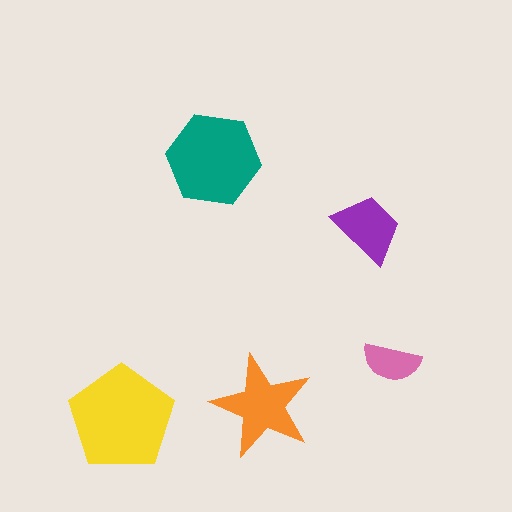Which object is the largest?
The yellow pentagon.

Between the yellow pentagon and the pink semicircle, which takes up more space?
The yellow pentagon.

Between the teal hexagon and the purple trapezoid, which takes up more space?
The teal hexagon.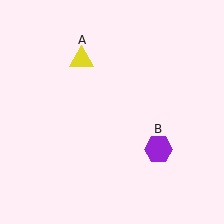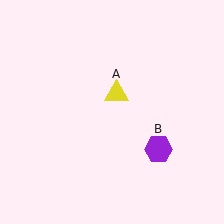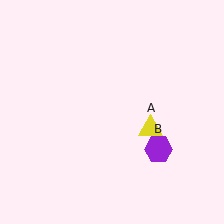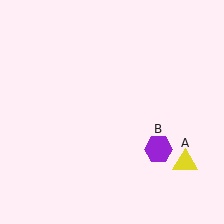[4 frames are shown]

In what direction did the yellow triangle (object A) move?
The yellow triangle (object A) moved down and to the right.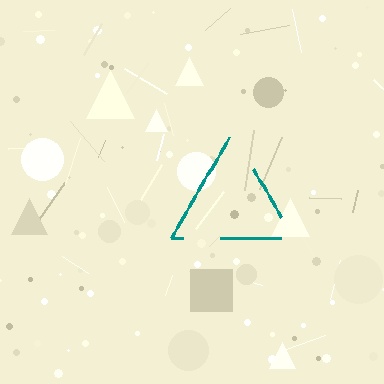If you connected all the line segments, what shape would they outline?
They would outline a triangle.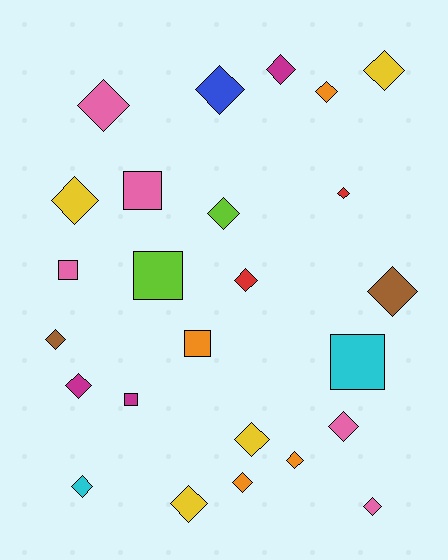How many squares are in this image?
There are 6 squares.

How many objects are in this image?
There are 25 objects.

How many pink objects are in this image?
There are 5 pink objects.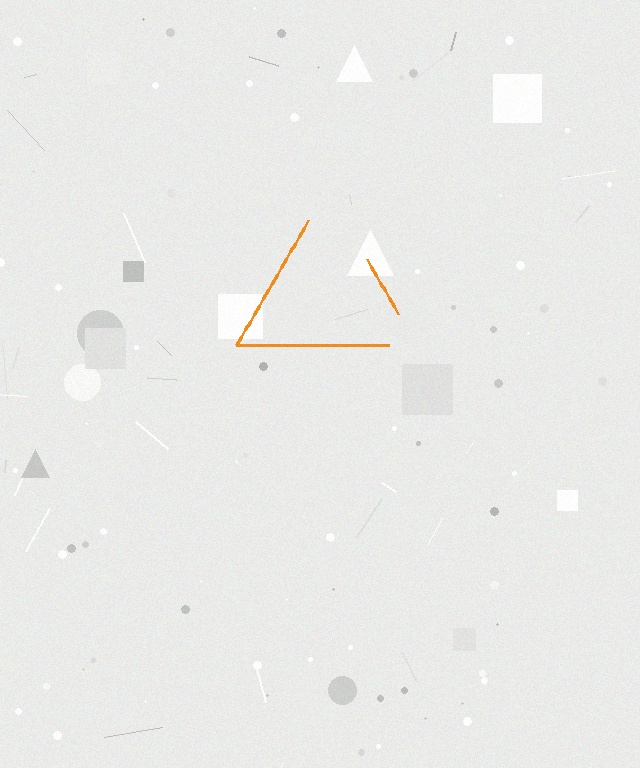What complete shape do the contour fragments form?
The contour fragments form a triangle.